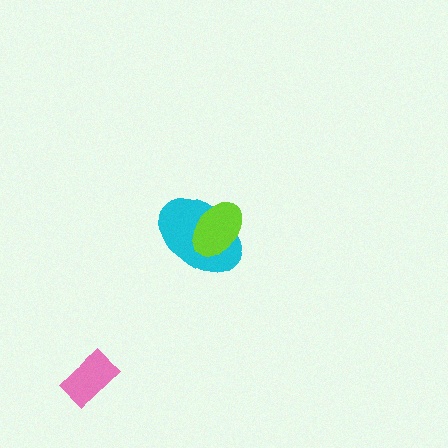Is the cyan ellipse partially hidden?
Yes, it is partially covered by another shape.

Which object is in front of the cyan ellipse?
The lime ellipse is in front of the cyan ellipse.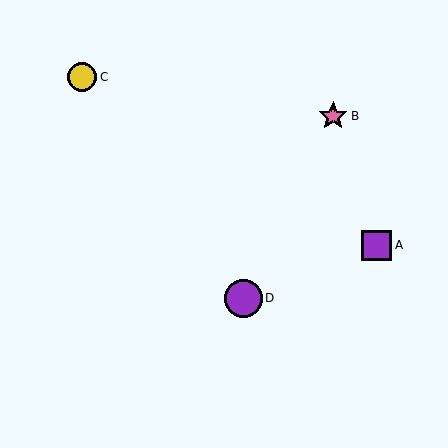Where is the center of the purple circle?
The center of the purple circle is at (243, 298).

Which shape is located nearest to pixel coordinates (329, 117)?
The pink star (labeled B) at (333, 116) is nearest to that location.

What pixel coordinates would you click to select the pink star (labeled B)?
Click at (333, 116) to select the pink star B.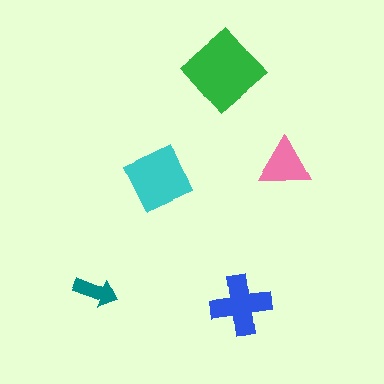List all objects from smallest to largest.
The teal arrow, the pink triangle, the blue cross, the cyan square, the green diamond.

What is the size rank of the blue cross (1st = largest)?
3rd.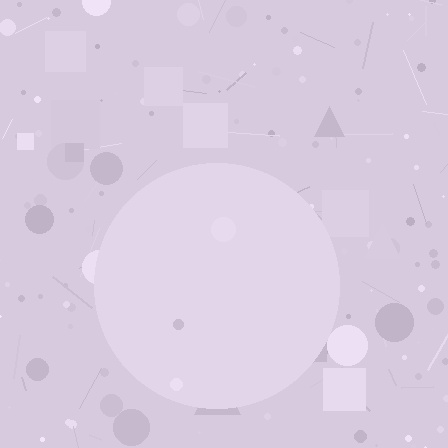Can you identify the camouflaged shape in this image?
The camouflaged shape is a circle.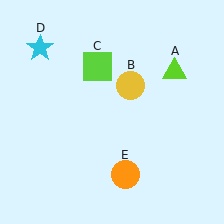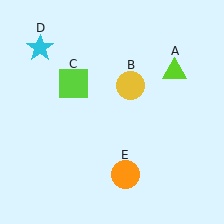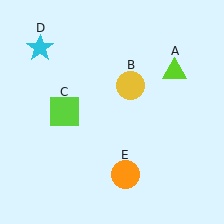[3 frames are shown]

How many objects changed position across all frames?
1 object changed position: lime square (object C).